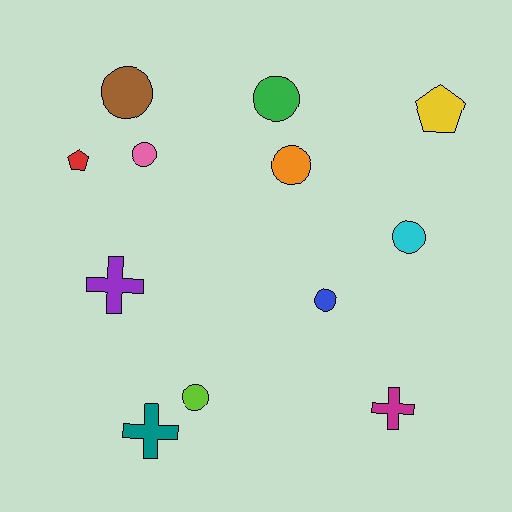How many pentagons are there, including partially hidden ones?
There are 2 pentagons.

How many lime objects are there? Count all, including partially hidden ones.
There is 1 lime object.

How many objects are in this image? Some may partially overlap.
There are 12 objects.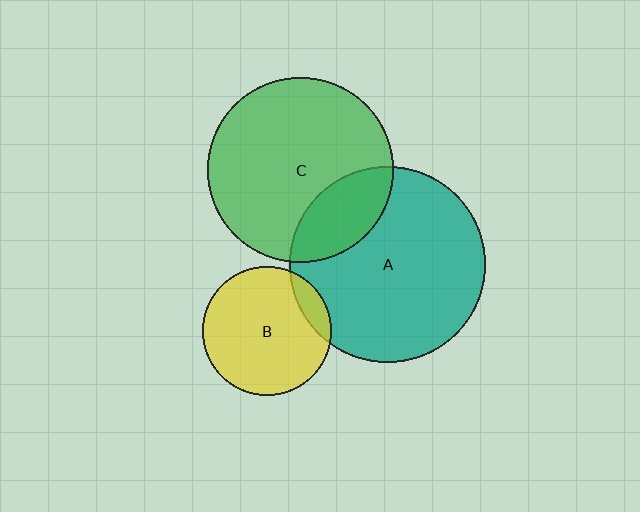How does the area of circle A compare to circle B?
Approximately 2.3 times.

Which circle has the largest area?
Circle A (teal).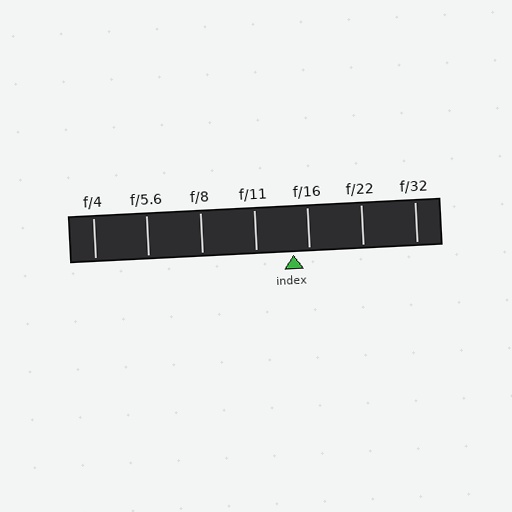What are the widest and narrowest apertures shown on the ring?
The widest aperture shown is f/4 and the narrowest is f/32.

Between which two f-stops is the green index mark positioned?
The index mark is between f/11 and f/16.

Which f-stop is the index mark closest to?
The index mark is closest to f/16.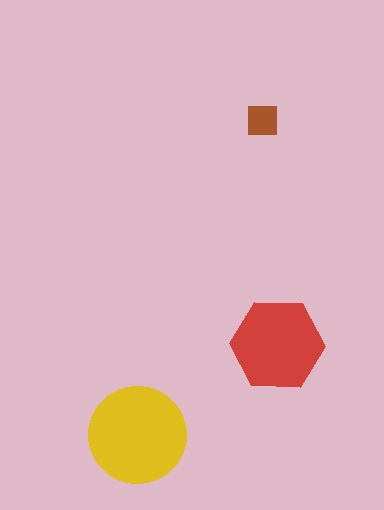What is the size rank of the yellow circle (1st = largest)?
1st.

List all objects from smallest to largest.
The brown square, the red hexagon, the yellow circle.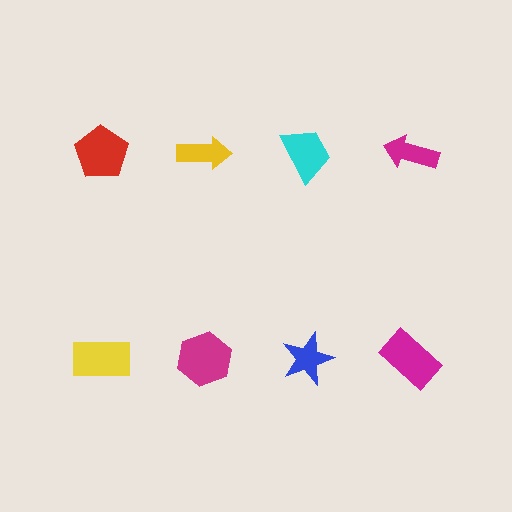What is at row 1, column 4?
A magenta arrow.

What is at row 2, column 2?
A magenta hexagon.